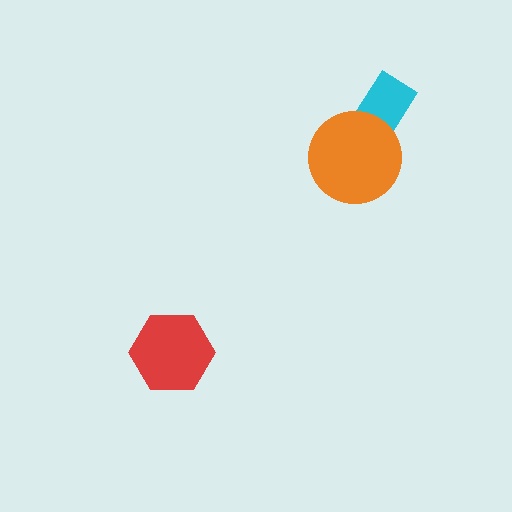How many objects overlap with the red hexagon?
0 objects overlap with the red hexagon.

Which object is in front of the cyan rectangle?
The orange circle is in front of the cyan rectangle.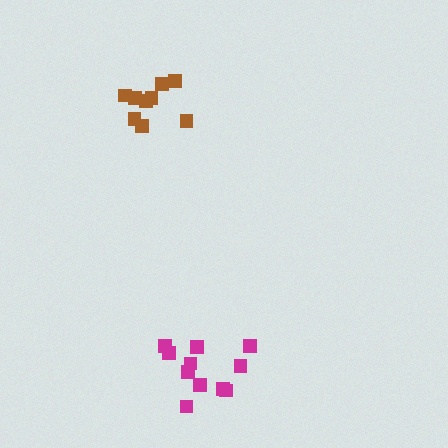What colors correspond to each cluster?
The clusters are colored: brown, magenta.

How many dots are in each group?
Group 1: 9 dots, Group 2: 11 dots (20 total).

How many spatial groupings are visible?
There are 2 spatial groupings.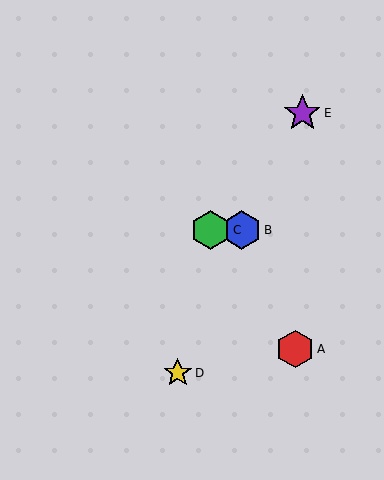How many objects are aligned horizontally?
2 objects (B, C) are aligned horizontally.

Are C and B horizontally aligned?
Yes, both are at y≈230.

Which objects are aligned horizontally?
Objects B, C are aligned horizontally.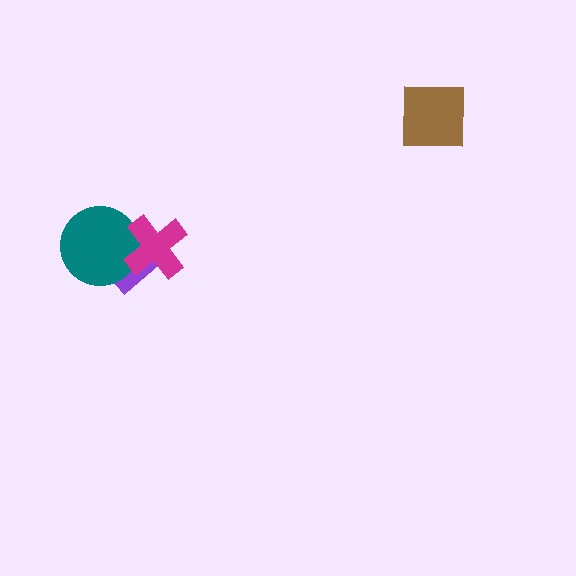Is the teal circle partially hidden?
Yes, it is partially covered by another shape.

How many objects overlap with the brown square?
0 objects overlap with the brown square.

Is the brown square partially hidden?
No, no other shape covers it.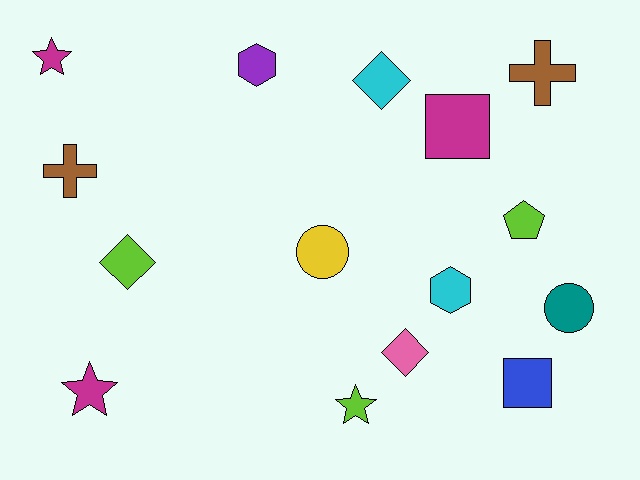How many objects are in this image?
There are 15 objects.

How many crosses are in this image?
There are 2 crosses.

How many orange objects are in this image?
There are no orange objects.